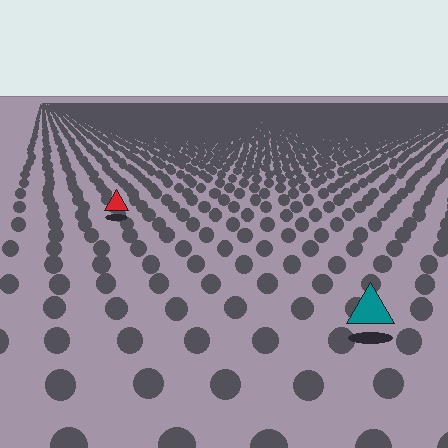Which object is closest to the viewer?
The teal triangle is closest. The texture marks near it are larger and more spread out.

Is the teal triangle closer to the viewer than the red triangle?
Yes. The teal triangle is closer — you can tell from the texture gradient: the ground texture is coarser near it.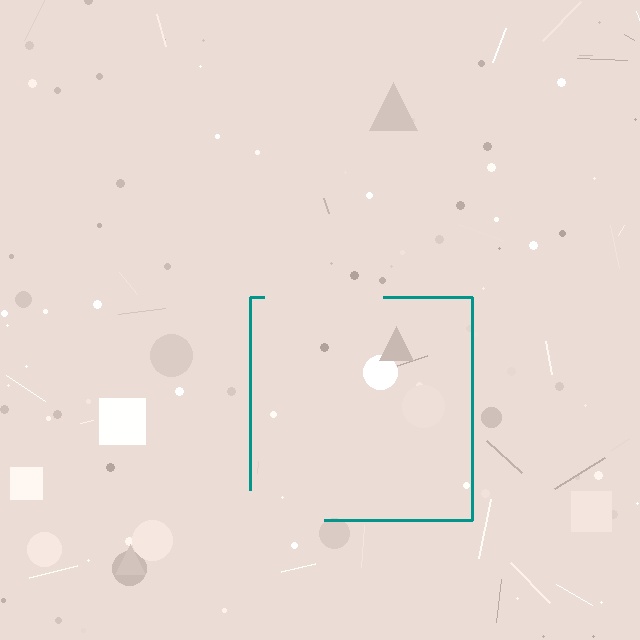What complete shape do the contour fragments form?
The contour fragments form a square.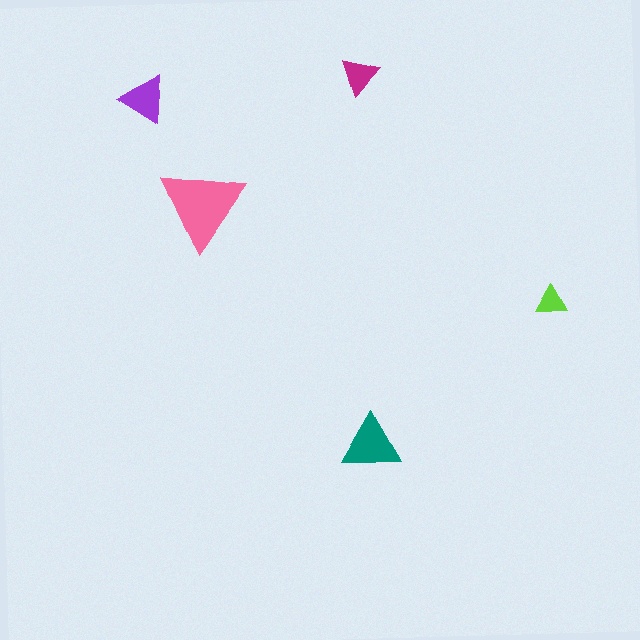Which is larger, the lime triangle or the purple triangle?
The purple one.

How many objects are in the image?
There are 5 objects in the image.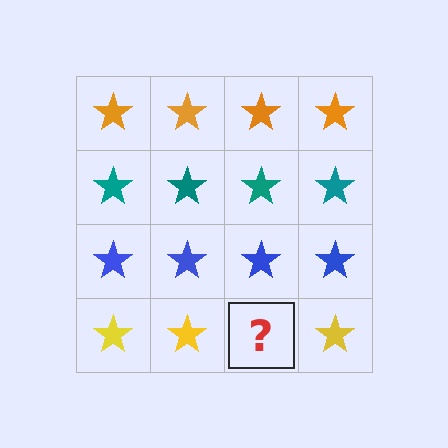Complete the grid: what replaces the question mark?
The question mark should be replaced with a yellow star.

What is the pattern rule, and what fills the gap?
The rule is that each row has a consistent color. The gap should be filled with a yellow star.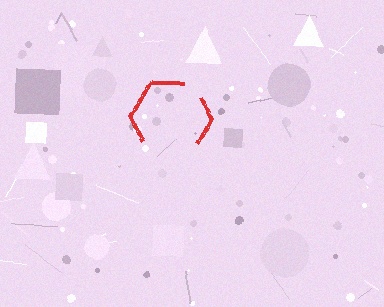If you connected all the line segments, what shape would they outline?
They would outline a hexagon.